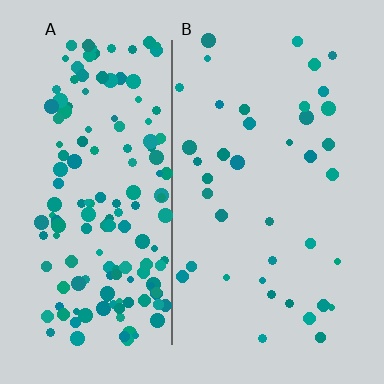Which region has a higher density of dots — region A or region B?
A (the left).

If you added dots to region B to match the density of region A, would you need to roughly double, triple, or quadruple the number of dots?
Approximately quadruple.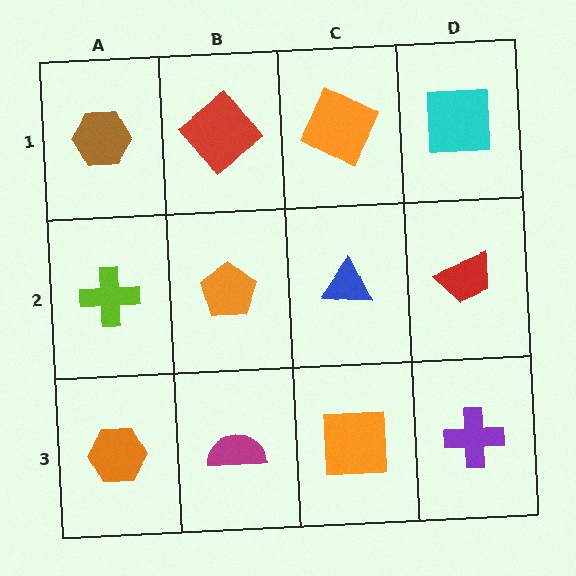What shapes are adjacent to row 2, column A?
A brown hexagon (row 1, column A), an orange hexagon (row 3, column A), an orange pentagon (row 2, column B).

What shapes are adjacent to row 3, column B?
An orange pentagon (row 2, column B), an orange hexagon (row 3, column A), an orange square (row 3, column C).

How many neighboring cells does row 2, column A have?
3.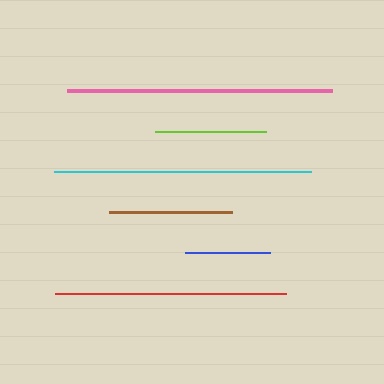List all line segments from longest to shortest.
From longest to shortest: pink, cyan, red, brown, lime, blue.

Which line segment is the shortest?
The blue line is the shortest at approximately 85 pixels.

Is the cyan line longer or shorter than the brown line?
The cyan line is longer than the brown line.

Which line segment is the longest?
The pink line is the longest at approximately 265 pixels.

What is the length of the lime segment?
The lime segment is approximately 111 pixels long.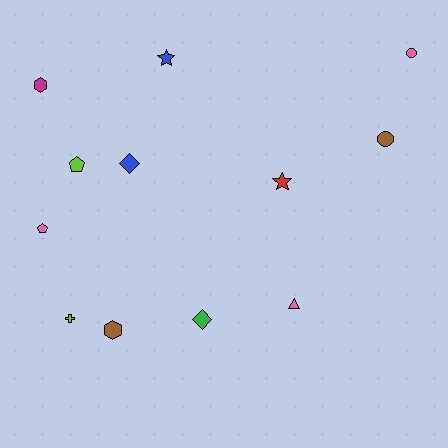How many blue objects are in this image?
There are 2 blue objects.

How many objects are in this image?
There are 12 objects.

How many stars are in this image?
There are 2 stars.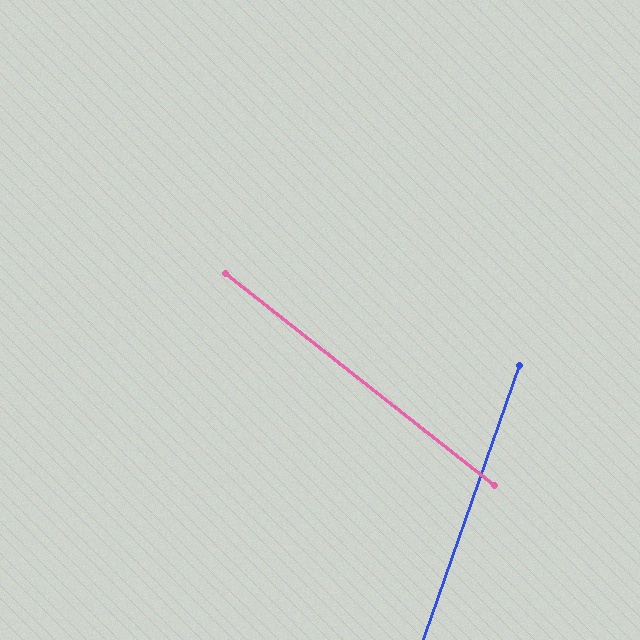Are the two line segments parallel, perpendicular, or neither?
Neither parallel nor perpendicular — they differ by about 71°.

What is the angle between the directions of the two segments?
Approximately 71 degrees.